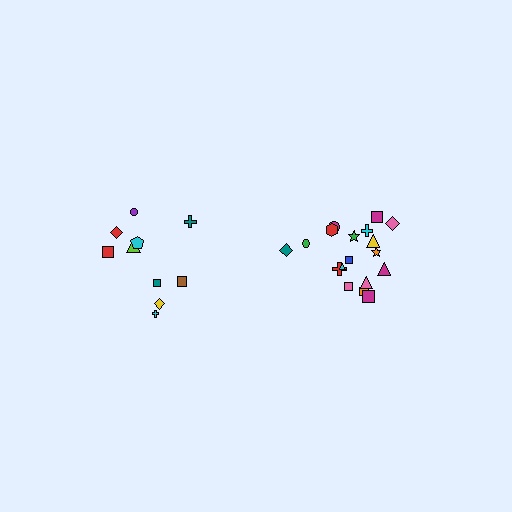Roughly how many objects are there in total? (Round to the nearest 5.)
Roughly 30 objects in total.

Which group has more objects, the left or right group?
The right group.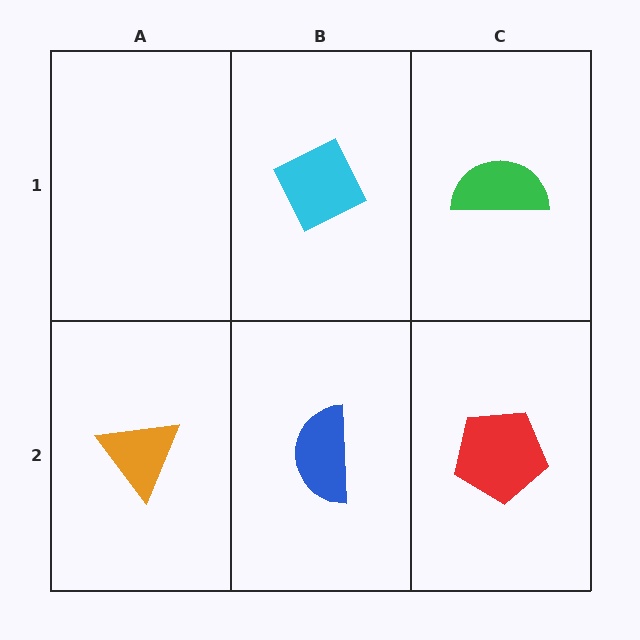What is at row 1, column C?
A green semicircle.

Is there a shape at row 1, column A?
No, that cell is empty.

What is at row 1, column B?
A cyan diamond.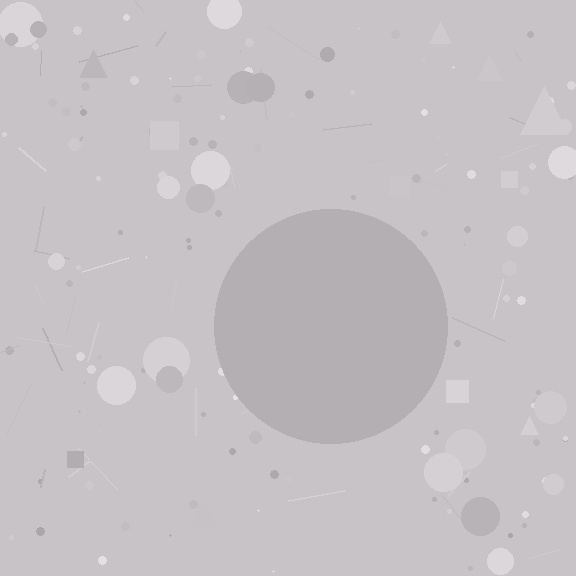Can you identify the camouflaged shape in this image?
The camouflaged shape is a circle.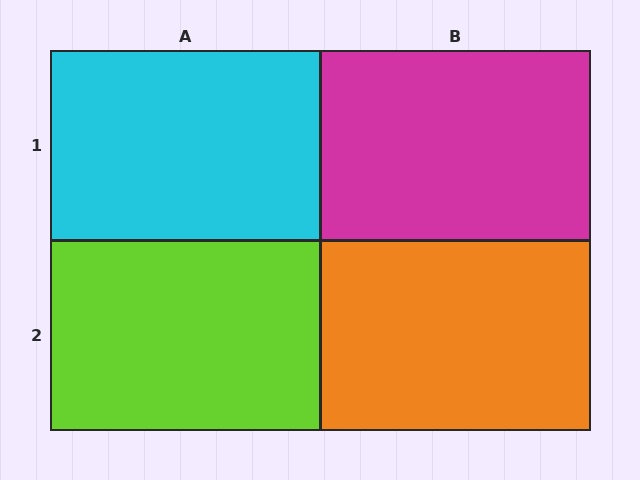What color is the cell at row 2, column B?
Orange.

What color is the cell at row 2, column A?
Lime.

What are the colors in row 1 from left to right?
Cyan, magenta.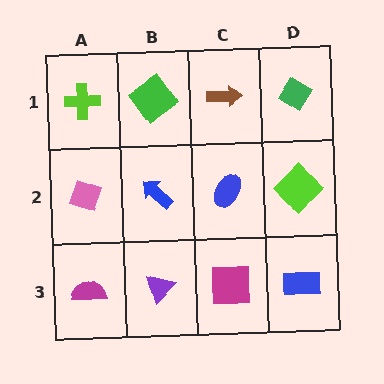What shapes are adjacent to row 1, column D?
A lime diamond (row 2, column D), a brown arrow (row 1, column C).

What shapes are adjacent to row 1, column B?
A blue arrow (row 2, column B), a lime cross (row 1, column A), a brown arrow (row 1, column C).